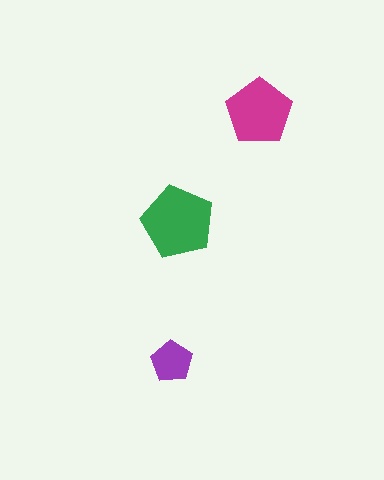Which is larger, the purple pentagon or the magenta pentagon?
The magenta one.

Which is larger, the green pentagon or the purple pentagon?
The green one.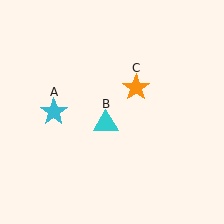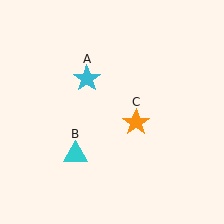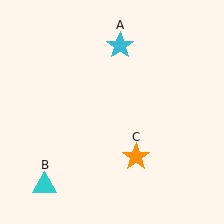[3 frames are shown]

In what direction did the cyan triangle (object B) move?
The cyan triangle (object B) moved down and to the left.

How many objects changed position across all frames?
3 objects changed position: cyan star (object A), cyan triangle (object B), orange star (object C).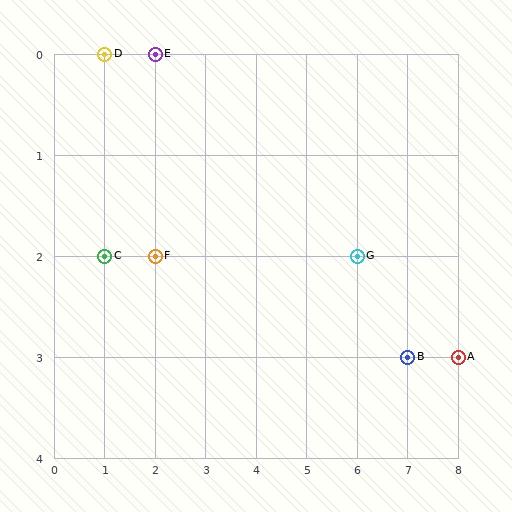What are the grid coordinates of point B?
Point B is at grid coordinates (7, 3).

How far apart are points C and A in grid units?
Points C and A are 7 columns and 1 row apart (about 7.1 grid units diagonally).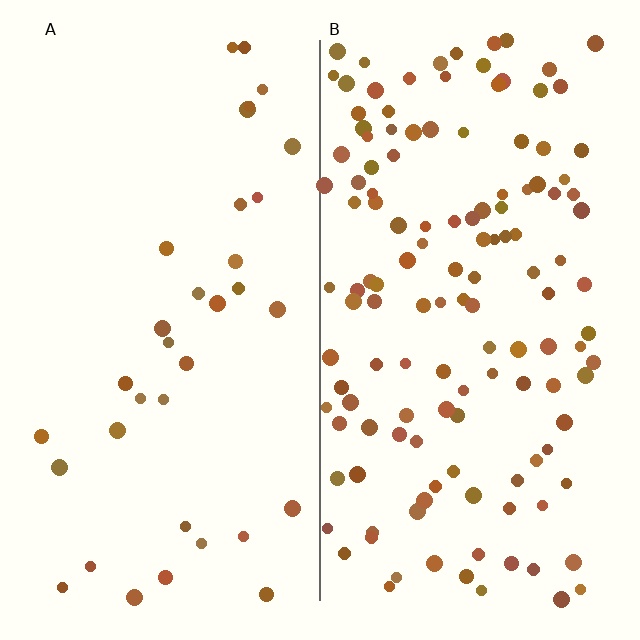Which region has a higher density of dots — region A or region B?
B (the right).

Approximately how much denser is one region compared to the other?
Approximately 3.9× — region B over region A.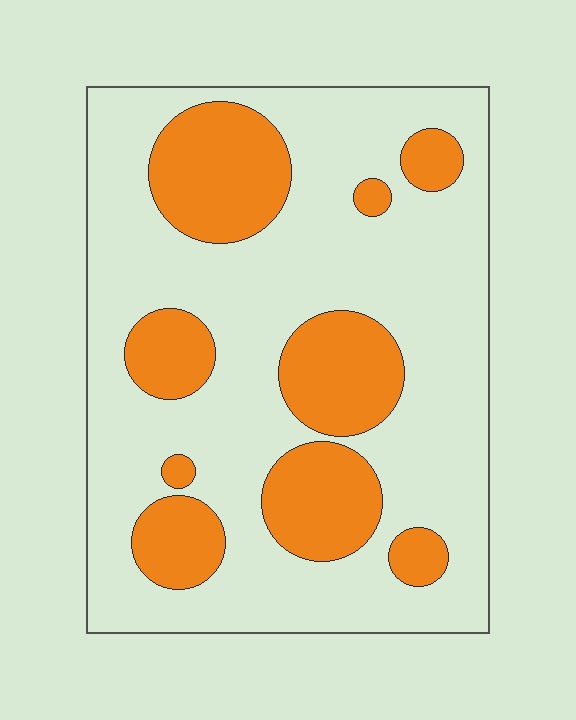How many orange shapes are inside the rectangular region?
9.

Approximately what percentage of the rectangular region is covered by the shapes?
Approximately 30%.